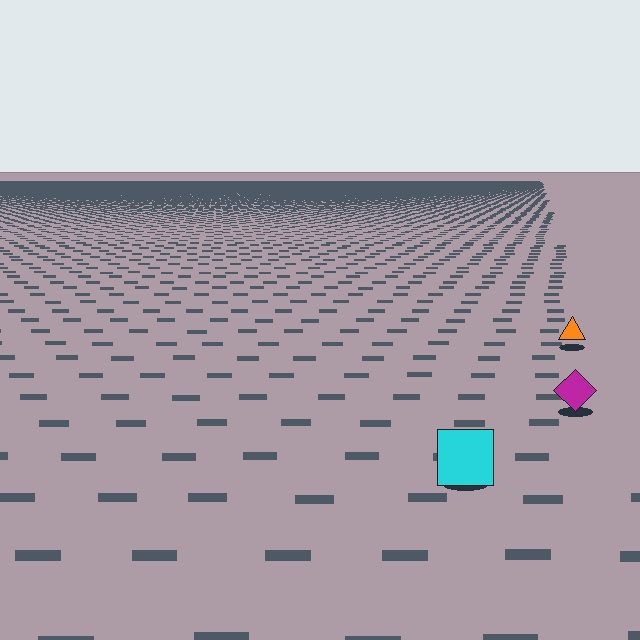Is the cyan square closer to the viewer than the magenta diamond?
Yes. The cyan square is closer — you can tell from the texture gradient: the ground texture is coarser near it.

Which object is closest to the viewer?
The cyan square is closest. The texture marks near it are larger and more spread out.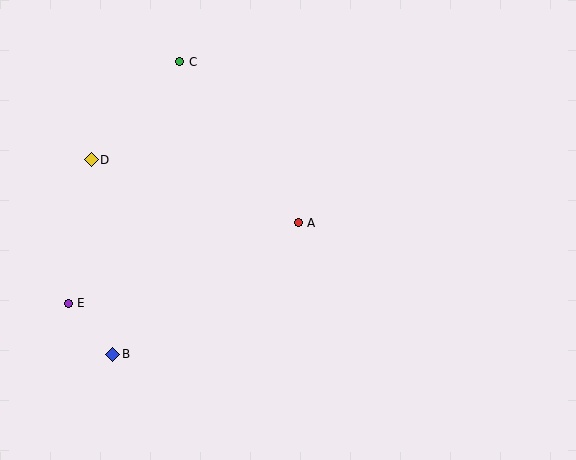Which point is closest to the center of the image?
Point A at (298, 223) is closest to the center.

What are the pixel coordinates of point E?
Point E is at (68, 303).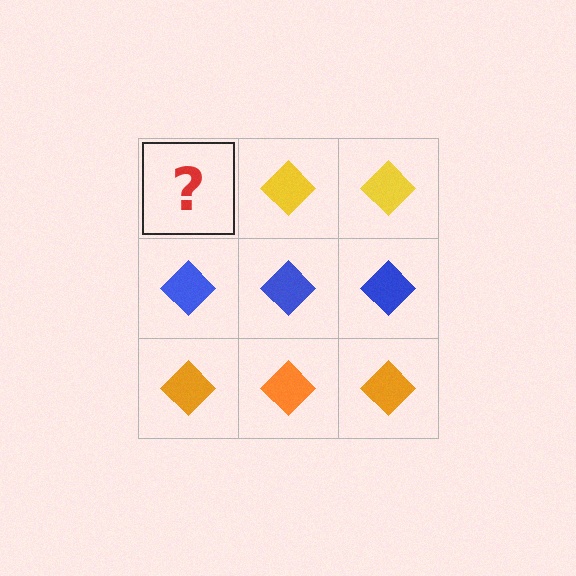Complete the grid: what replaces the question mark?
The question mark should be replaced with a yellow diamond.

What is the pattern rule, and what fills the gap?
The rule is that each row has a consistent color. The gap should be filled with a yellow diamond.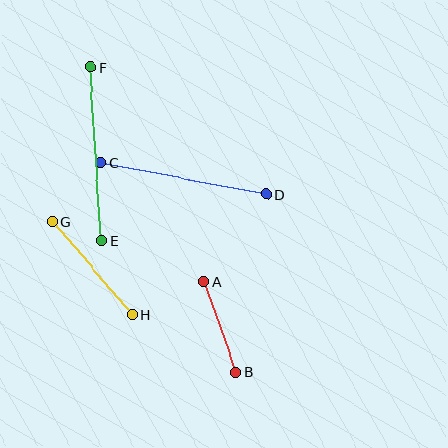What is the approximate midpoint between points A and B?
The midpoint is at approximately (220, 327) pixels.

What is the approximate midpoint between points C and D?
The midpoint is at approximately (183, 178) pixels.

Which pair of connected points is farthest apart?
Points E and F are farthest apart.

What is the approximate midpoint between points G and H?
The midpoint is at approximately (92, 268) pixels.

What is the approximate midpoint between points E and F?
The midpoint is at approximately (96, 154) pixels.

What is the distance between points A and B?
The distance is approximately 96 pixels.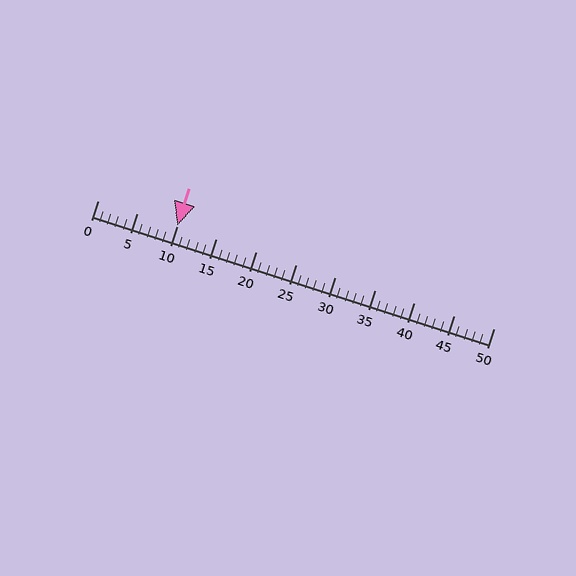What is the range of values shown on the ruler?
The ruler shows values from 0 to 50.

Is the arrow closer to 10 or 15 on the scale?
The arrow is closer to 10.